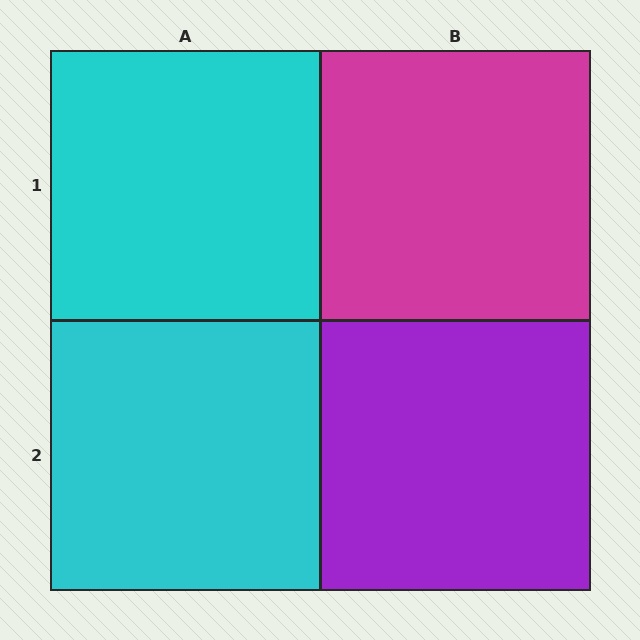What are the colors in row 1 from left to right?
Cyan, magenta.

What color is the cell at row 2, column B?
Purple.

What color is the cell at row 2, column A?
Cyan.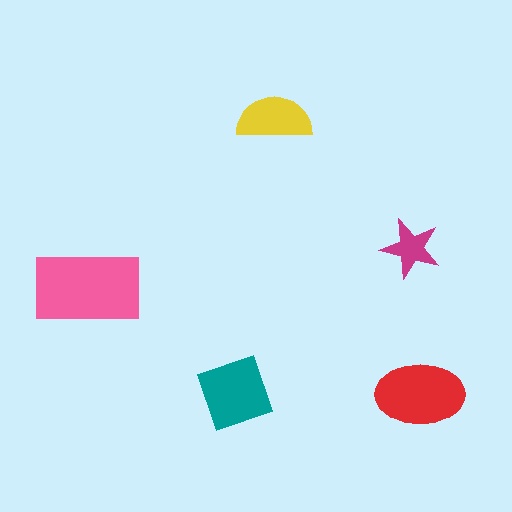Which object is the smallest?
The magenta star.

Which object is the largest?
The pink rectangle.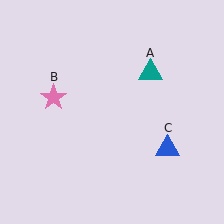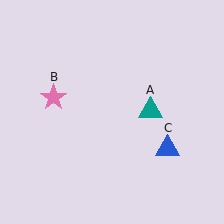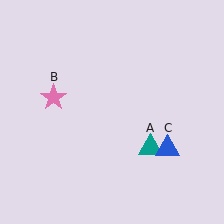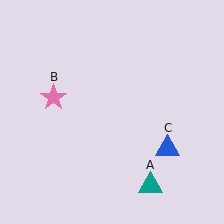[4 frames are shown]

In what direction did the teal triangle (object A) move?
The teal triangle (object A) moved down.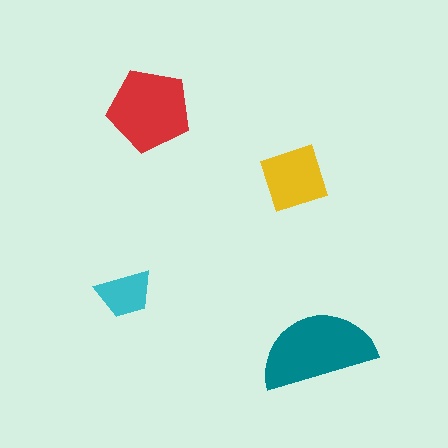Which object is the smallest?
The cyan trapezoid.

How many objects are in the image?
There are 4 objects in the image.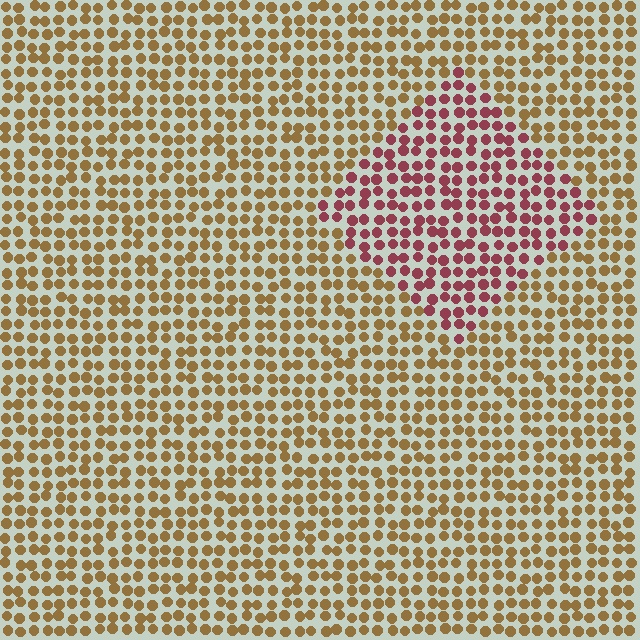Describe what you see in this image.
The image is filled with small brown elements in a uniform arrangement. A diamond-shaped region is visible where the elements are tinted to a slightly different hue, forming a subtle color boundary.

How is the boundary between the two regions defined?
The boundary is defined purely by a slight shift in hue (about 51 degrees). Spacing, size, and orientation are identical on both sides.